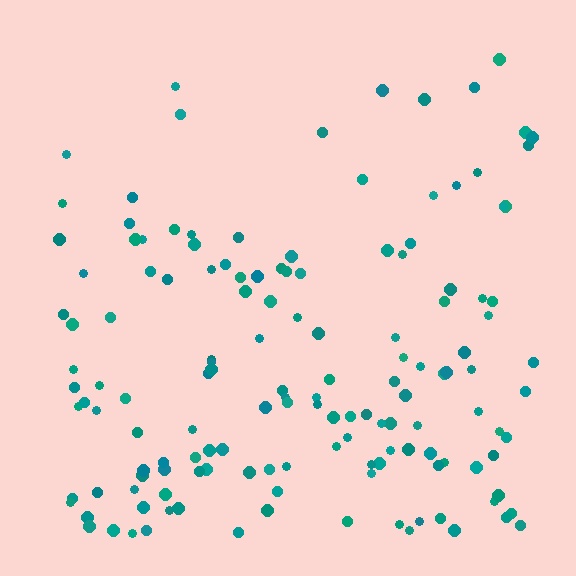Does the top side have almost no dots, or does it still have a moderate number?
Still a moderate number, just noticeably fewer than the bottom.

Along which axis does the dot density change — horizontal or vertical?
Vertical.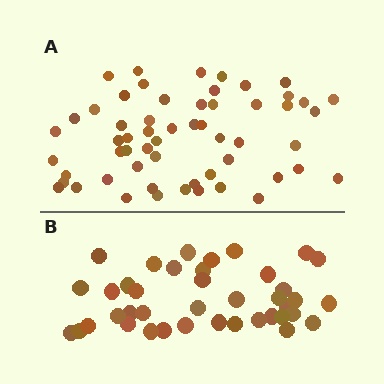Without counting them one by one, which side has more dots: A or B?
Region A (the top region) has more dots.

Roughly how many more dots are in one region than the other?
Region A has approximately 15 more dots than region B.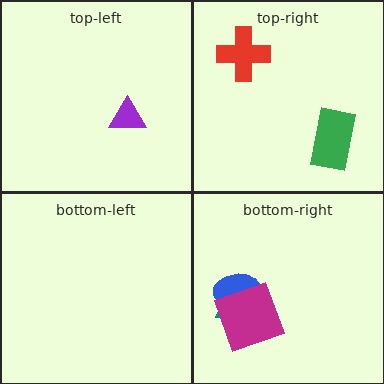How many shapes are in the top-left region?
1.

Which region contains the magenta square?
The bottom-right region.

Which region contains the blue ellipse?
The bottom-right region.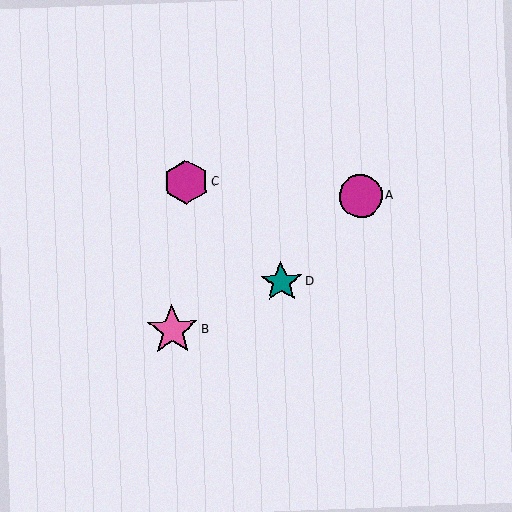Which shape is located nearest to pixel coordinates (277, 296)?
The teal star (labeled D) at (281, 282) is nearest to that location.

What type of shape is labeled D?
Shape D is a teal star.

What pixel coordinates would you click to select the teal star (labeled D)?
Click at (281, 282) to select the teal star D.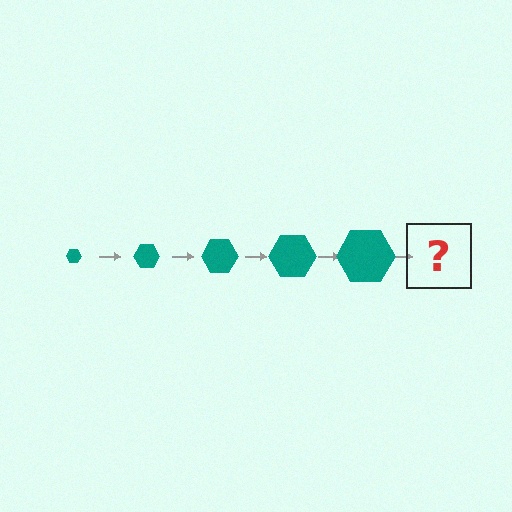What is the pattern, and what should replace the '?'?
The pattern is that the hexagon gets progressively larger each step. The '?' should be a teal hexagon, larger than the previous one.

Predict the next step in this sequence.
The next step is a teal hexagon, larger than the previous one.